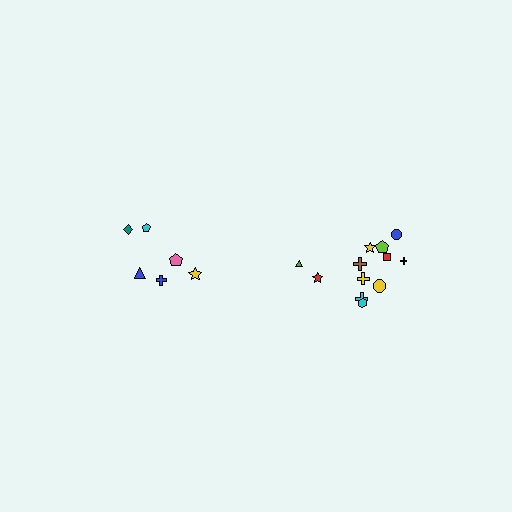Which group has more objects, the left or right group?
The right group.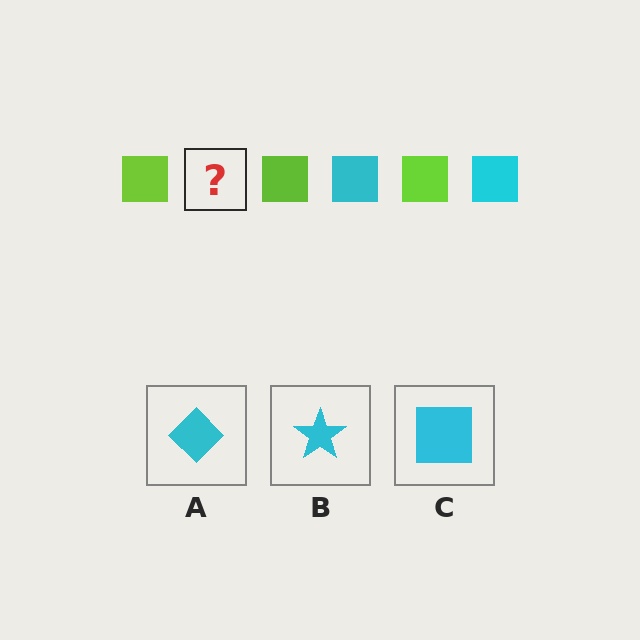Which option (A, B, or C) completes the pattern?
C.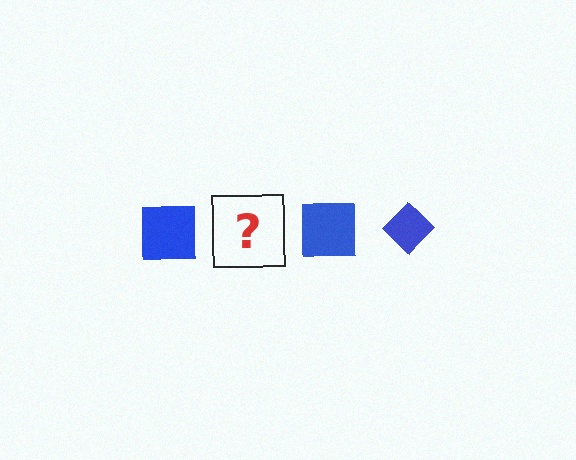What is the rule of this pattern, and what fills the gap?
The rule is that the pattern cycles through square, diamond shapes in blue. The gap should be filled with a blue diamond.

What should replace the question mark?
The question mark should be replaced with a blue diamond.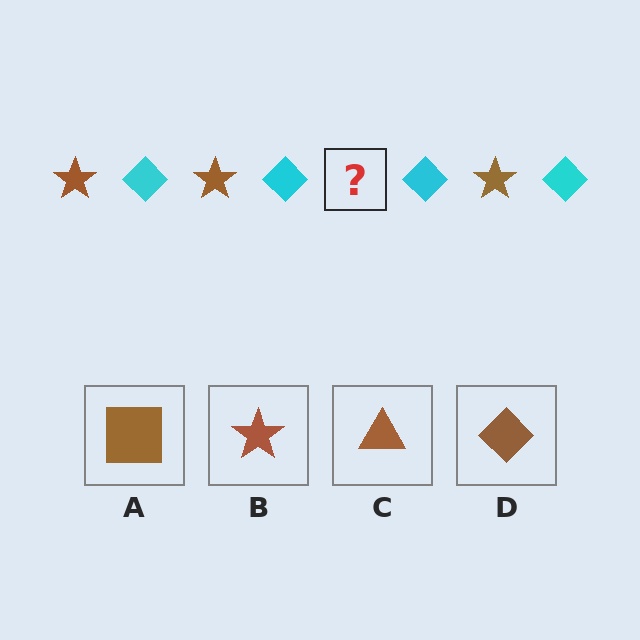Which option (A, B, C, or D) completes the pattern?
B.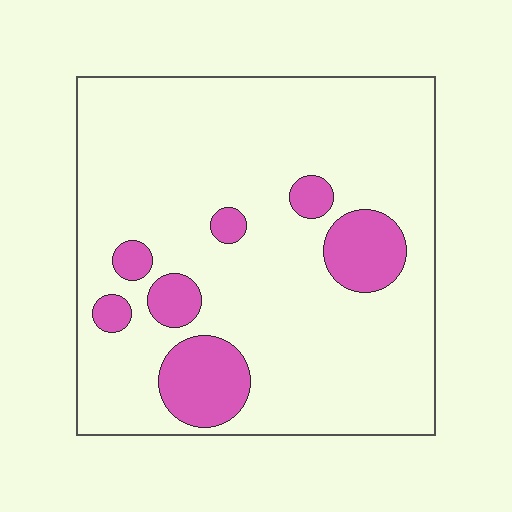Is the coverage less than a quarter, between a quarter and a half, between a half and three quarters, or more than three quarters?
Less than a quarter.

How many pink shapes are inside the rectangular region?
7.